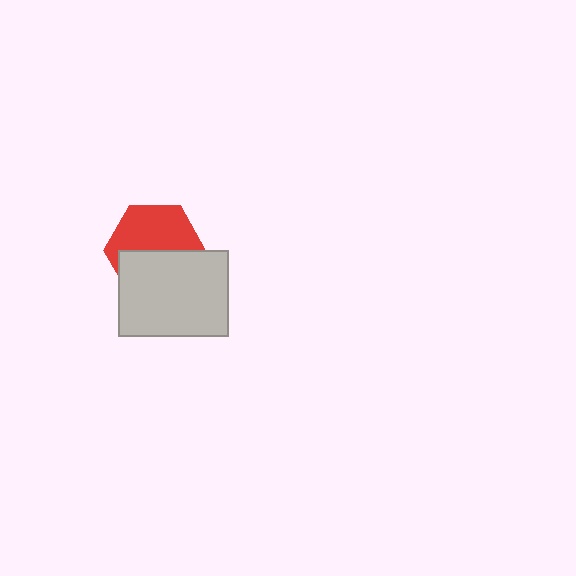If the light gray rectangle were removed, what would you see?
You would see the complete red hexagon.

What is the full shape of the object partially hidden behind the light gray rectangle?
The partially hidden object is a red hexagon.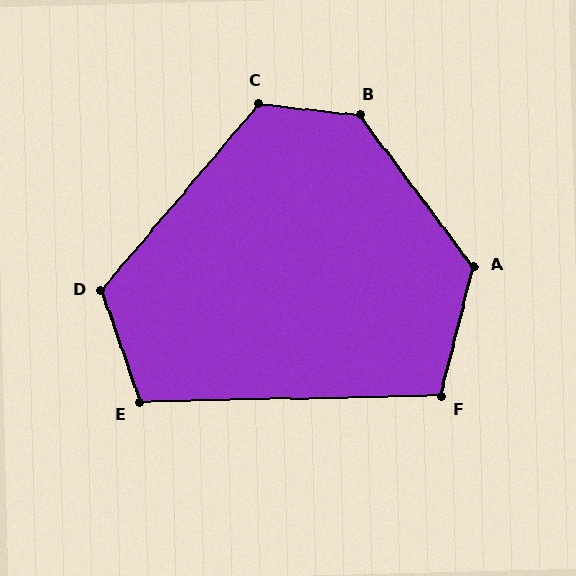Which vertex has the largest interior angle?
B, at approximately 134 degrees.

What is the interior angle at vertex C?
Approximately 123 degrees (obtuse).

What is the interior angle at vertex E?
Approximately 108 degrees (obtuse).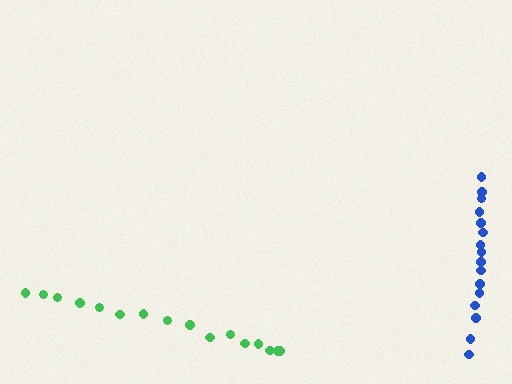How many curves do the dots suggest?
There are 2 distinct paths.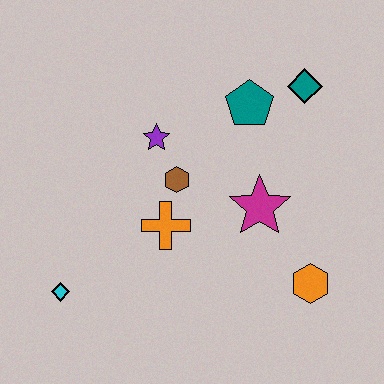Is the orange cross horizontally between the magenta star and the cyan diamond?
Yes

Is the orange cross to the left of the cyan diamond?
No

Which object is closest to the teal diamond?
The teal pentagon is closest to the teal diamond.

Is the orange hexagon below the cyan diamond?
No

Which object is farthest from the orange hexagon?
The cyan diamond is farthest from the orange hexagon.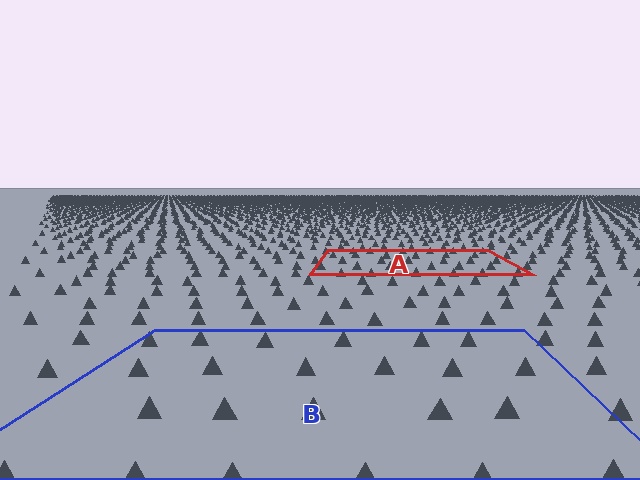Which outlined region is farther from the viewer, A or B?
Region A is farther from the viewer — the texture elements inside it appear smaller and more densely packed.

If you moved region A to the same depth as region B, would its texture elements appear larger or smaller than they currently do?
They would appear larger. At a closer depth, the same texture elements are projected at a bigger on-screen size.